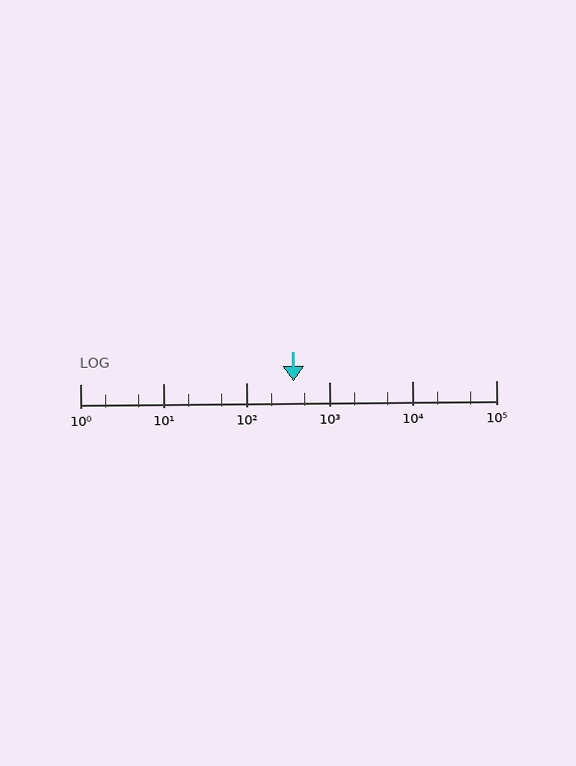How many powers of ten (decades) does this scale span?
The scale spans 5 decades, from 1 to 100000.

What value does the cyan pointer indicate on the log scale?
The pointer indicates approximately 370.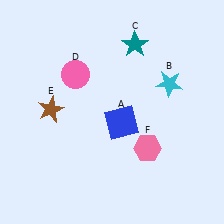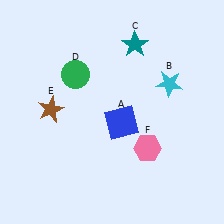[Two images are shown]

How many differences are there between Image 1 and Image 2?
There is 1 difference between the two images.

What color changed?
The circle (D) changed from pink in Image 1 to green in Image 2.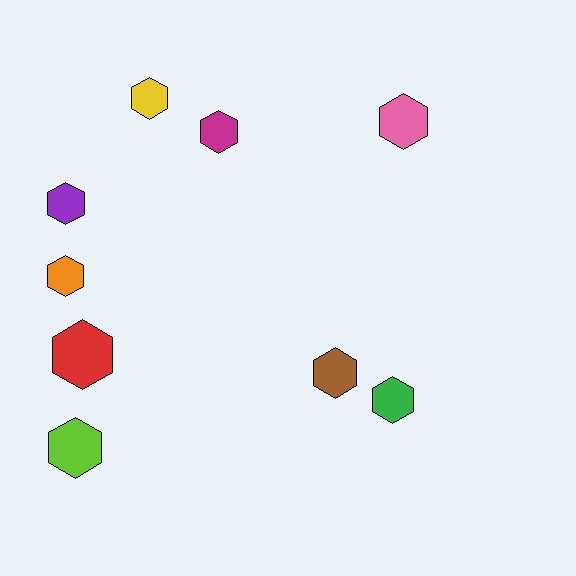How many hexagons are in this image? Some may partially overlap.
There are 9 hexagons.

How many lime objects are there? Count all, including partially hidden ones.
There is 1 lime object.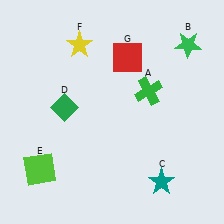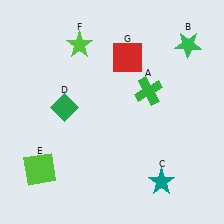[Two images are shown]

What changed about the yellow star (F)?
In Image 1, F is yellow. In Image 2, it changed to lime.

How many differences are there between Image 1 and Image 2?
There is 1 difference between the two images.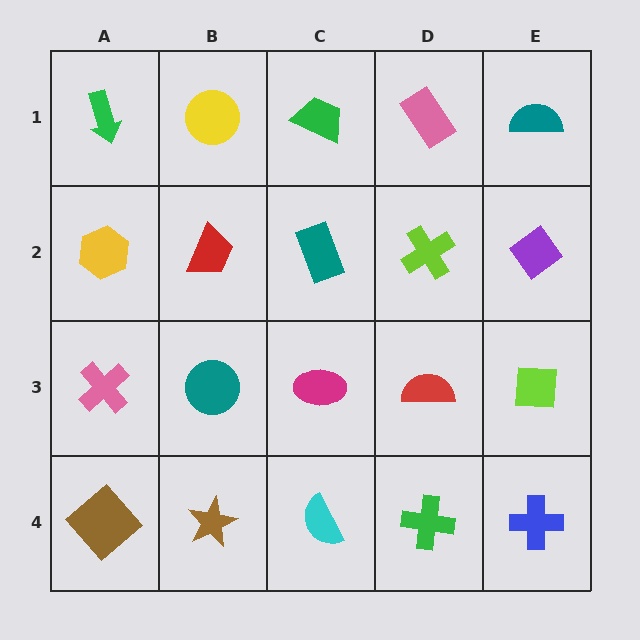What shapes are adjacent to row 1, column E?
A purple diamond (row 2, column E), a pink rectangle (row 1, column D).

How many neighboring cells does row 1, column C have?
3.